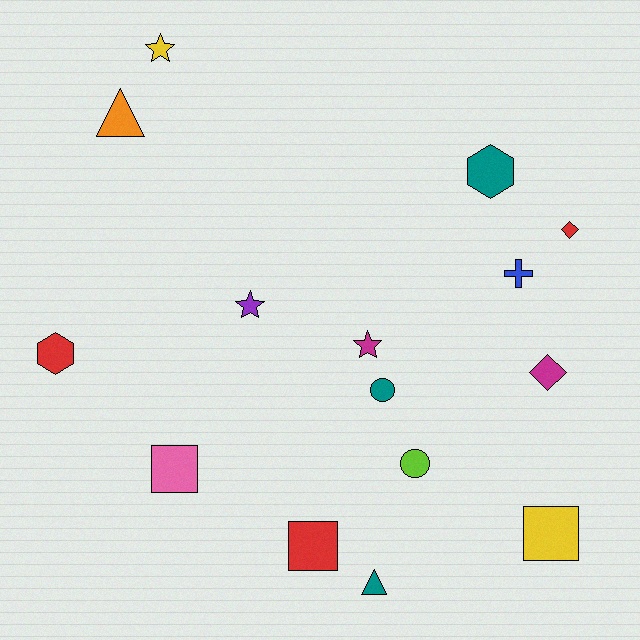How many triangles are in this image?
There are 2 triangles.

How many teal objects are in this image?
There are 3 teal objects.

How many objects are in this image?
There are 15 objects.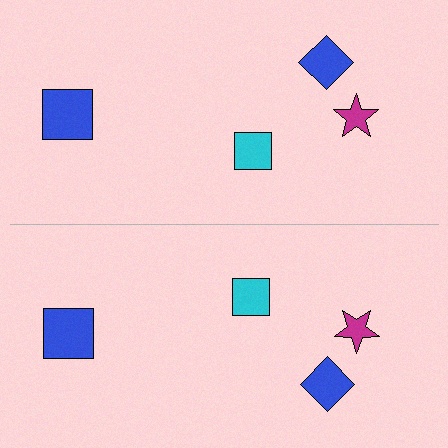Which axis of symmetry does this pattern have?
The pattern has a horizontal axis of symmetry running through the center of the image.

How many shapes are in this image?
There are 8 shapes in this image.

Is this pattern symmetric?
Yes, this pattern has bilateral (reflection) symmetry.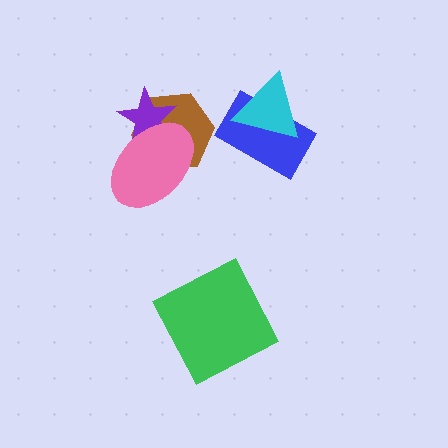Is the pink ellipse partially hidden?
No, no other shape covers it.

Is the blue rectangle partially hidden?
Yes, it is partially covered by another shape.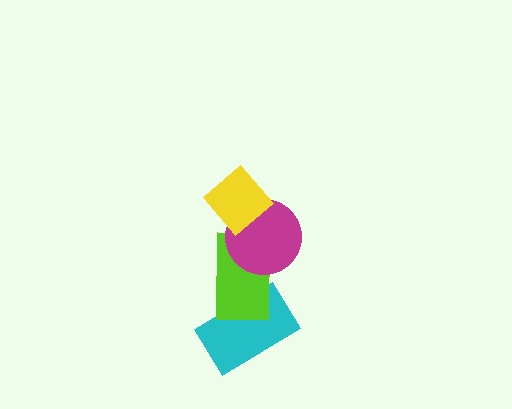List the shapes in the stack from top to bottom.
From top to bottom: the yellow diamond, the magenta circle, the lime rectangle, the cyan rectangle.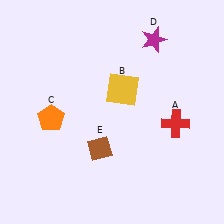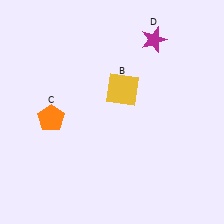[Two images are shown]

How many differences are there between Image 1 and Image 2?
There are 2 differences between the two images.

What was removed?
The red cross (A), the brown diamond (E) were removed in Image 2.